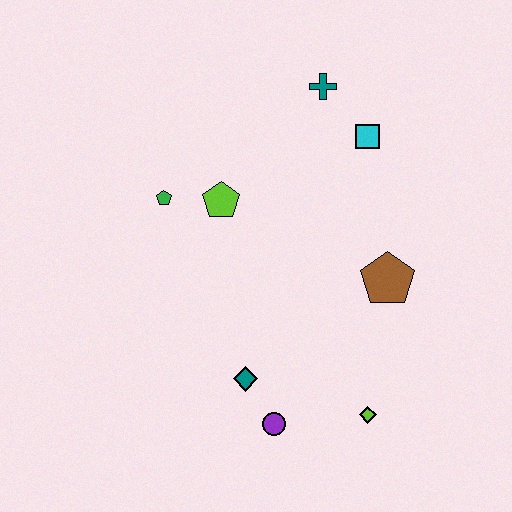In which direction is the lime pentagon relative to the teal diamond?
The lime pentagon is above the teal diamond.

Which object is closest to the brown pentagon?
The lime diamond is closest to the brown pentagon.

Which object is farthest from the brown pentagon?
The green pentagon is farthest from the brown pentagon.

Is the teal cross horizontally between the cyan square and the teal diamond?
Yes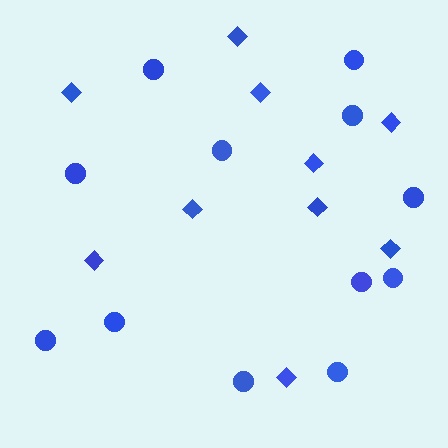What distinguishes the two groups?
There are 2 groups: one group of circles (12) and one group of diamonds (10).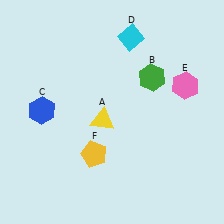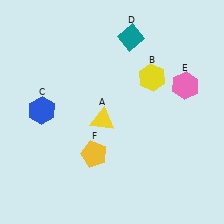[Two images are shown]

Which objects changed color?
B changed from green to yellow. D changed from cyan to teal.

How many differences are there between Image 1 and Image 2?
There are 2 differences between the two images.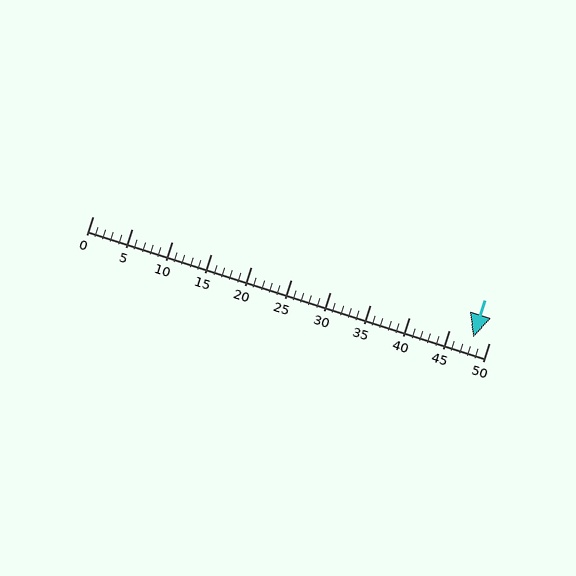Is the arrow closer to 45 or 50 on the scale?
The arrow is closer to 50.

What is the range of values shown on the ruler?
The ruler shows values from 0 to 50.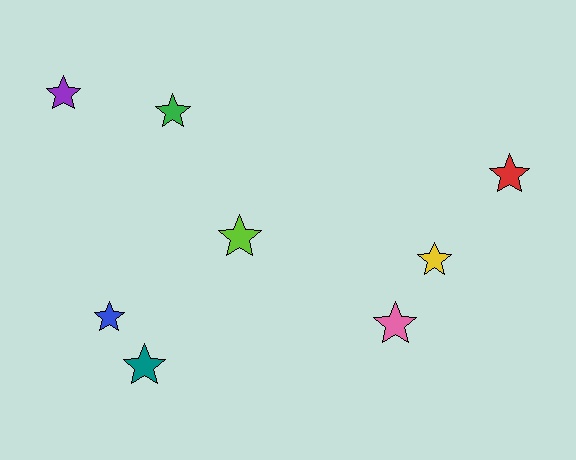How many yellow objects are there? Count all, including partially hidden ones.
There is 1 yellow object.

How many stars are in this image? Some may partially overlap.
There are 8 stars.